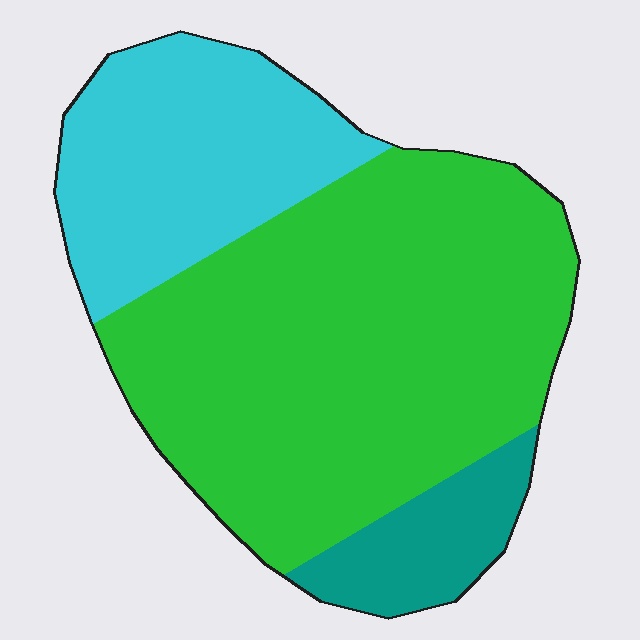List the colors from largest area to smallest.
From largest to smallest: green, cyan, teal.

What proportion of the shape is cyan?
Cyan covers 27% of the shape.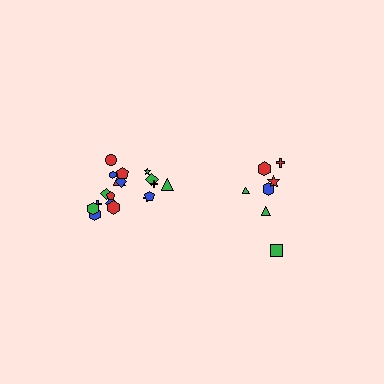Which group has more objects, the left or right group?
The left group.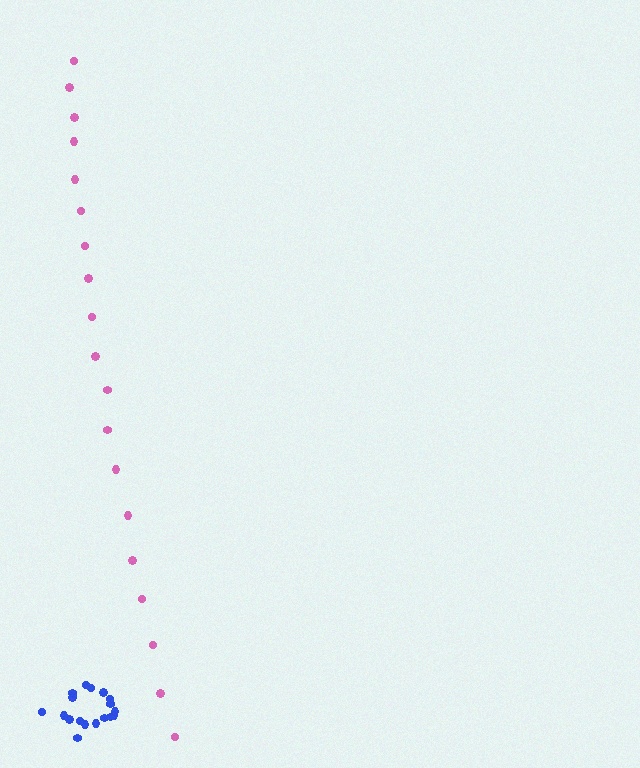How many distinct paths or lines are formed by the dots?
There are 2 distinct paths.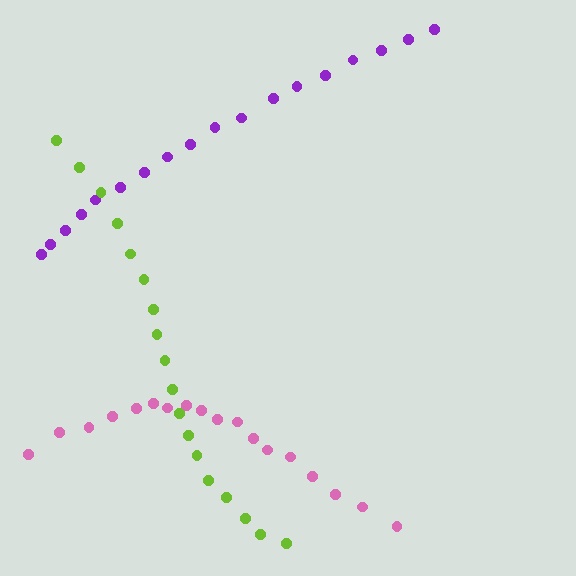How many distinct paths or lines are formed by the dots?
There are 3 distinct paths.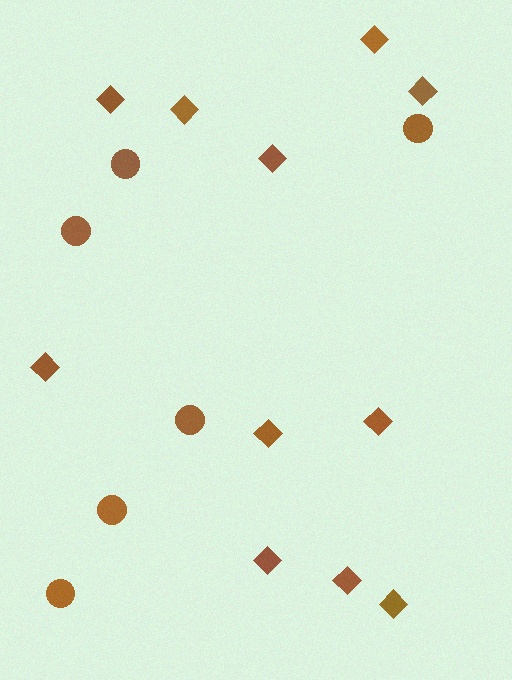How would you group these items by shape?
There are 2 groups: one group of diamonds (11) and one group of circles (6).